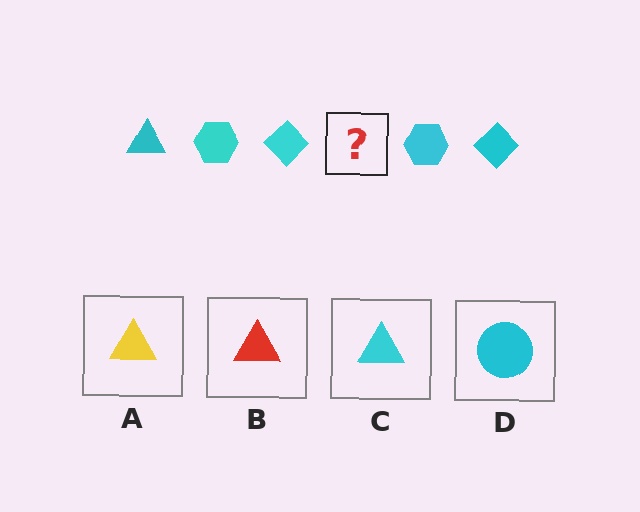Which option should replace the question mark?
Option C.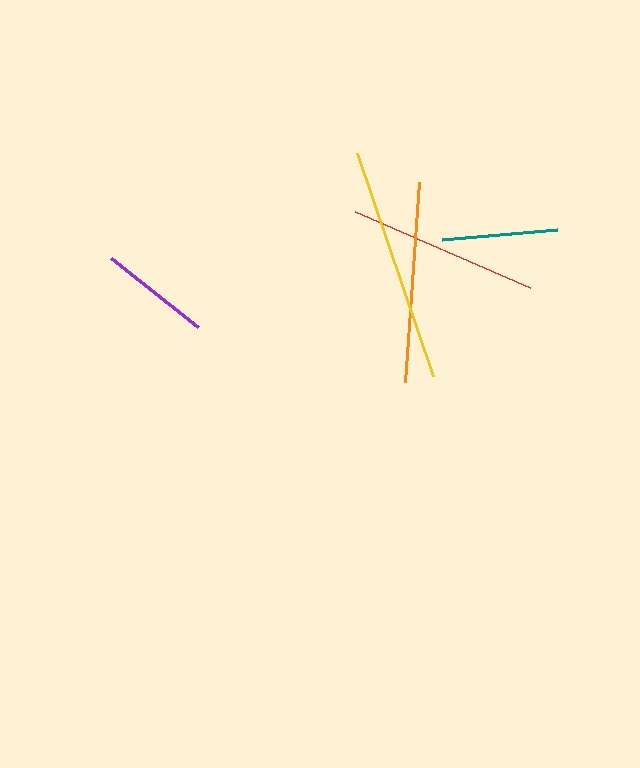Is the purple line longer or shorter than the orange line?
The orange line is longer than the purple line.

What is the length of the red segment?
The red segment is approximately 190 pixels long.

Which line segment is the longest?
The yellow line is the longest at approximately 235 pixels.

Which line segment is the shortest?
The purple line is the shortest at approximately 111 pixels.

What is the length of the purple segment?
The purple segment is approximately 111 pixels long.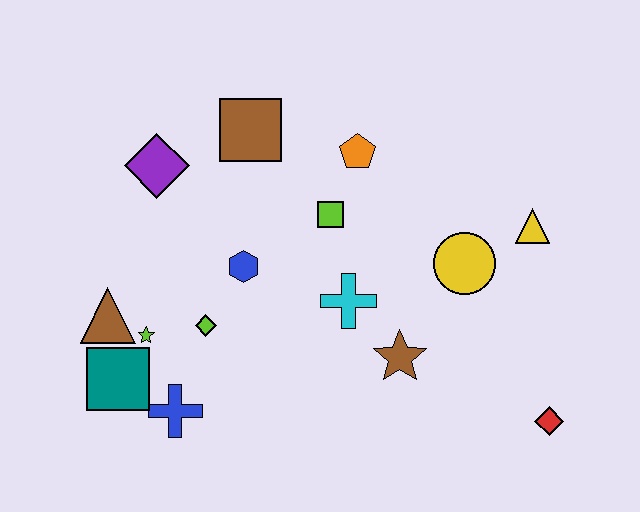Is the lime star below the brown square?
Yes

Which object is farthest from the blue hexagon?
The red diamond is farthest from the blue hexagon.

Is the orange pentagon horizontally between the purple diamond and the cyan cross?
No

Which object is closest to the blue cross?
The teal square is closest to the blue cross.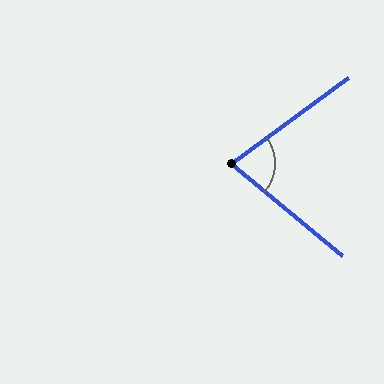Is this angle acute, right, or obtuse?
It is acute.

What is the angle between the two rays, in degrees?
Approximately 76 degrees.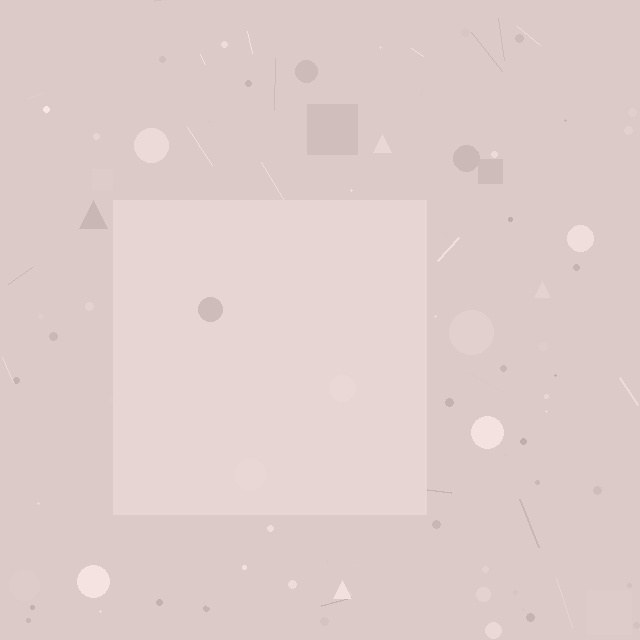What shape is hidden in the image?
A square is hidden in the image.